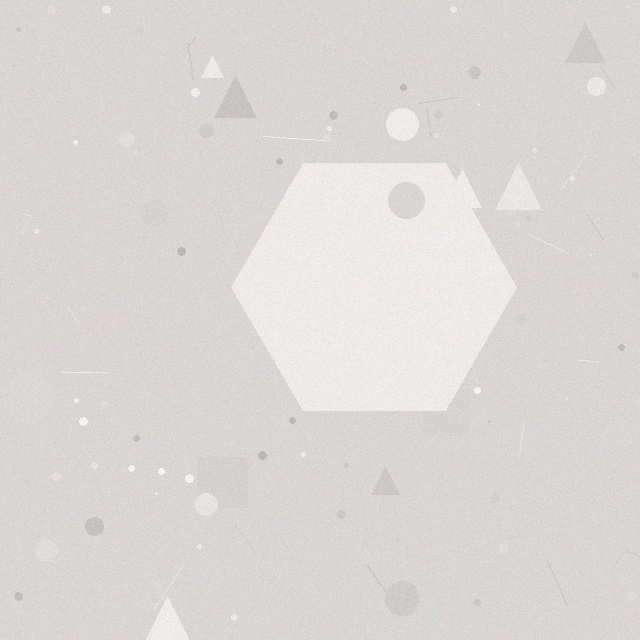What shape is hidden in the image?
A hexagon is hidden in the image.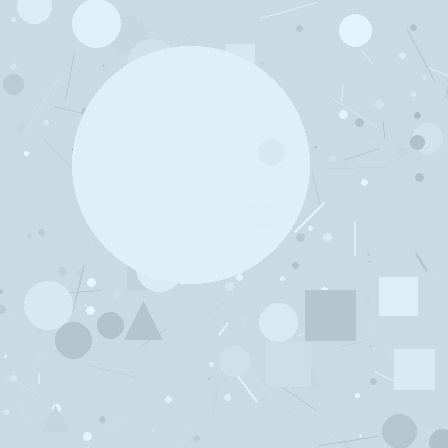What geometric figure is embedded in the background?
A circle is embedded in the background.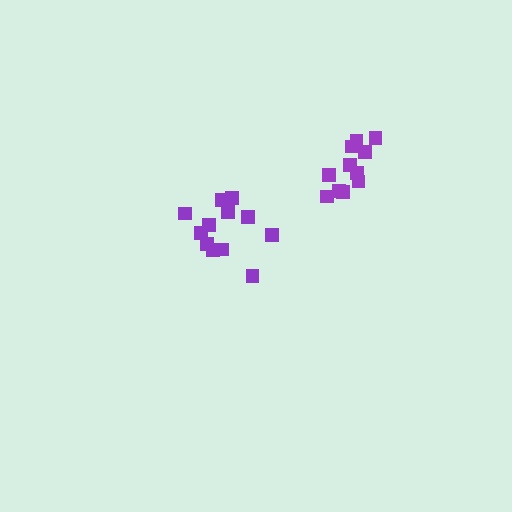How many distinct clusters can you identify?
There are 2 distinct clusters.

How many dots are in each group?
Group 1: 11 dots, Group 2: 12 dots (23 total).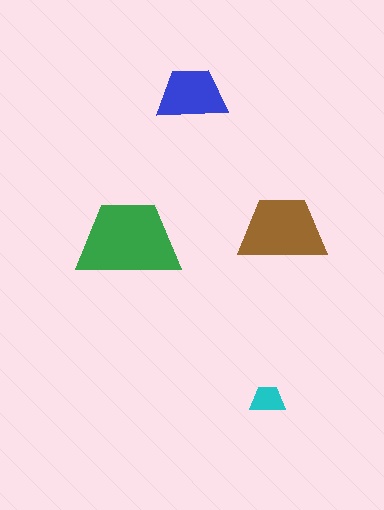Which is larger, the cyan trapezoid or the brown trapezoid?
The brown one.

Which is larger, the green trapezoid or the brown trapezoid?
The green one.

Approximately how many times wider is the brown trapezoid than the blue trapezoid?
About 1.5 times wider.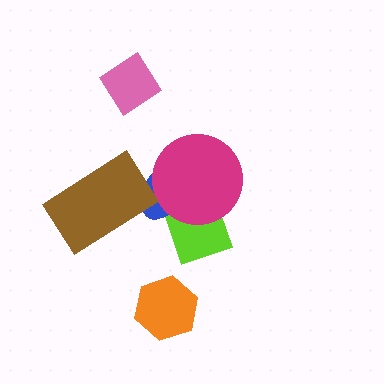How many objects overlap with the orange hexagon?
0 objects overlap with the orange hexagon.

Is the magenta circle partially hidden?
No, no other shape covers it.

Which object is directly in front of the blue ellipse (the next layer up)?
The magenta circle is directly in front of the blue ellipse.